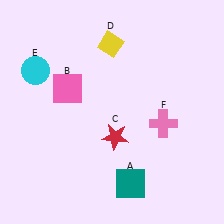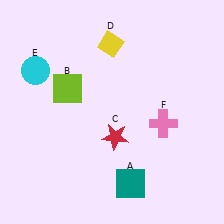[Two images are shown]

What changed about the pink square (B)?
In Image 1, B is pink. In Image 2, it changed to lime.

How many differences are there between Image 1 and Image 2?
There is 1 difference between the two images.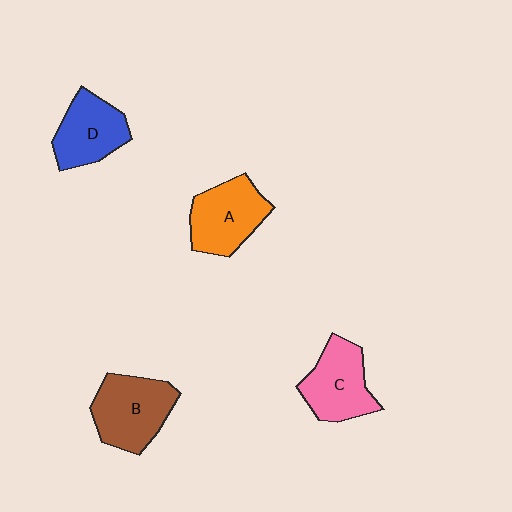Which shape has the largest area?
Shape B (brown).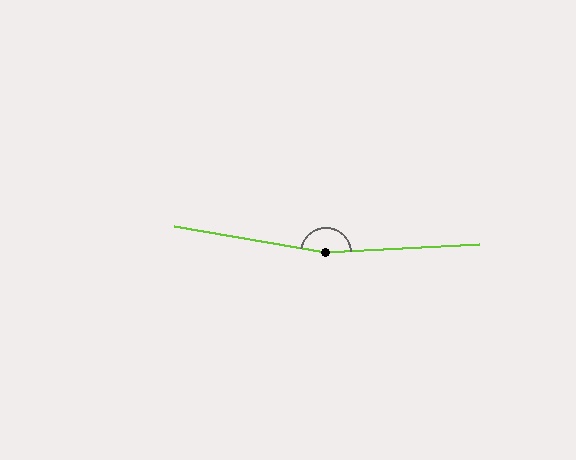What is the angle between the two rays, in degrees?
Approximately 167 degrees.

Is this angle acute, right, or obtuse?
It is obtuse.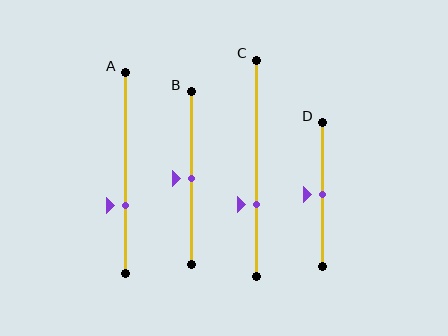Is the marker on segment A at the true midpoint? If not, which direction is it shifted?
No, the marker on segment A is shifted downward by about 16% of the segment length.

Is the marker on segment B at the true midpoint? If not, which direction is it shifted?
Yes, the marker on segment B is at the true midpoint.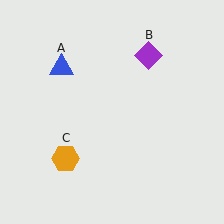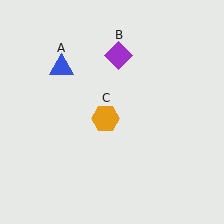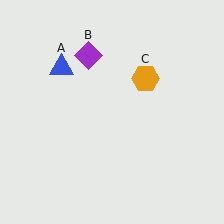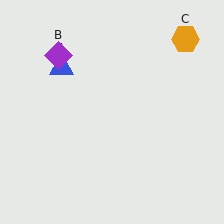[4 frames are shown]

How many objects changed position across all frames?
2 objects changed position: purple diamond (object B), orange hexagon (object C).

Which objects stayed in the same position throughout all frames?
Blue triangle (object A) remained stationary.